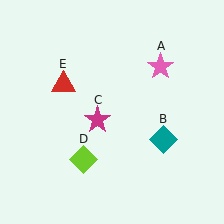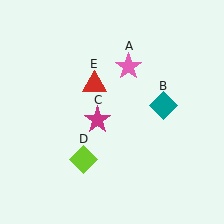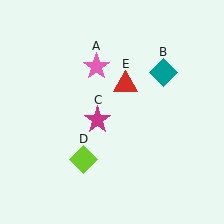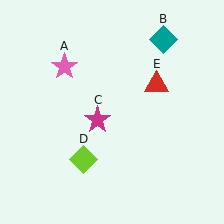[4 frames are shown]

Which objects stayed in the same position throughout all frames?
Magenta star (object C) and lime diamond (object D) remained stationary.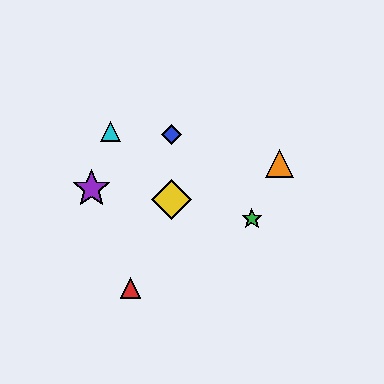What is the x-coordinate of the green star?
The green star is at x≈252.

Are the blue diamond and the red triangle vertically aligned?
No, the blue diamond is at x≈172 and the red triangle is at x≈131.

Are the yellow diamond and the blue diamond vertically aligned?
Yes, both are at x≈172.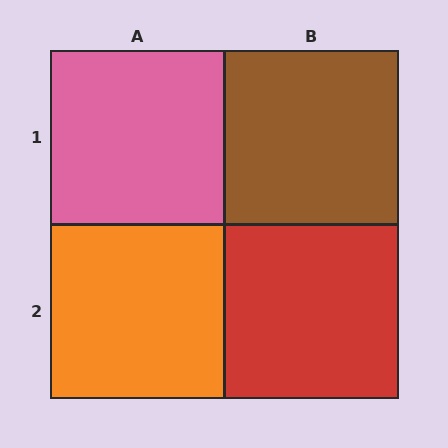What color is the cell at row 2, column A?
Orange.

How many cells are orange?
1 cell is orange.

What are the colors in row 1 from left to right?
Pink, brown.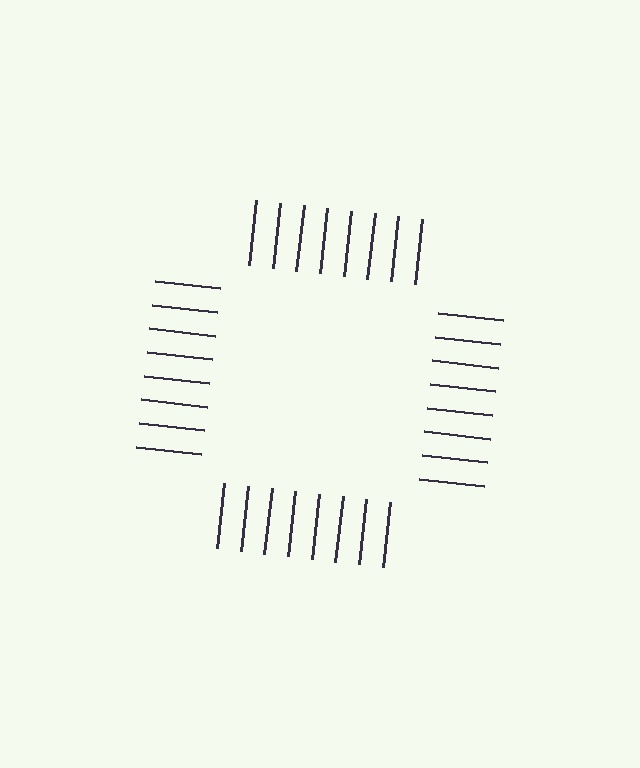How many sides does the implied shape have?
4 sides — the line-ends trace a square.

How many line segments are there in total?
32 — 8 along each of the 4 edges.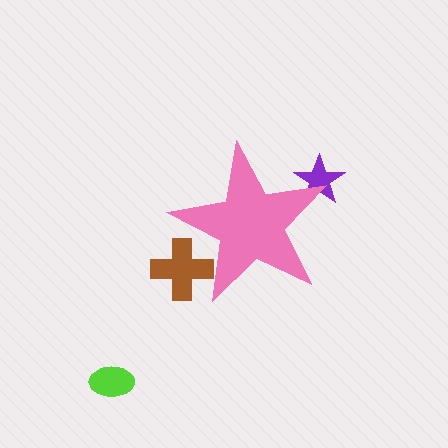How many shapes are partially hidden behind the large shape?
2 shapes are partially hidden.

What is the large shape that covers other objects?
A pink star.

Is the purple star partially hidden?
Yes, the purple star is partially hidden behind the pink star.